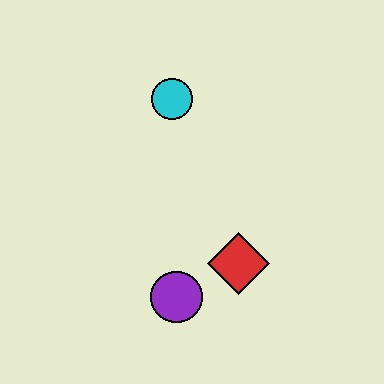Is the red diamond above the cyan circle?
No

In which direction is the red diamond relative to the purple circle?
The red diamond is to the right of the purple circle.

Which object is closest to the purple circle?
The red diamond is closest to the purple circle.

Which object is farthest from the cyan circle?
The purple circle is farthest from the cyan circle.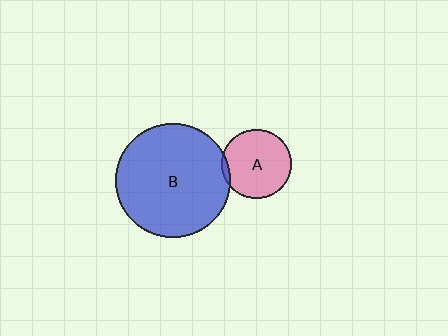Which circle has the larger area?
Circle B (blue).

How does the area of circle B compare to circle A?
Approximately 2.7 times.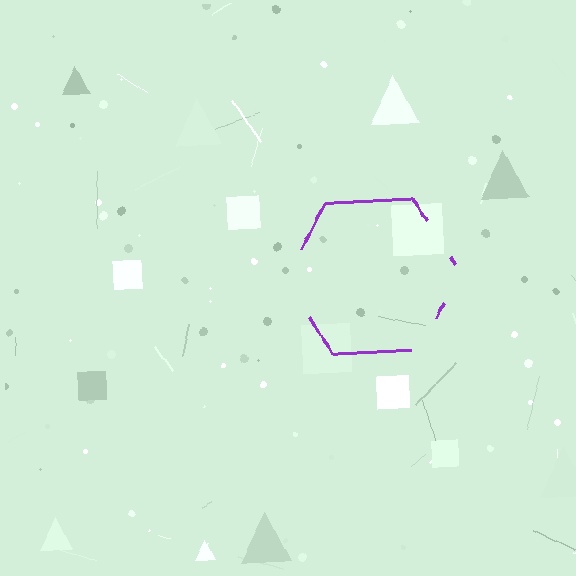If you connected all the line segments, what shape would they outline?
They would outline a hexagon.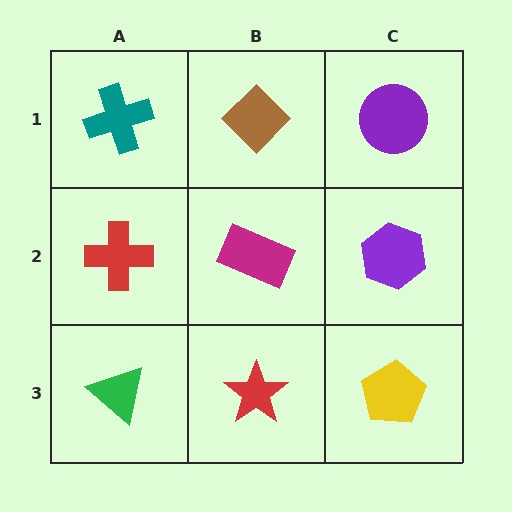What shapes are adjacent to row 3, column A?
A red cross (row 2, column A), a red star (row 3, column B).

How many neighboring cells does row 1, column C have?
2.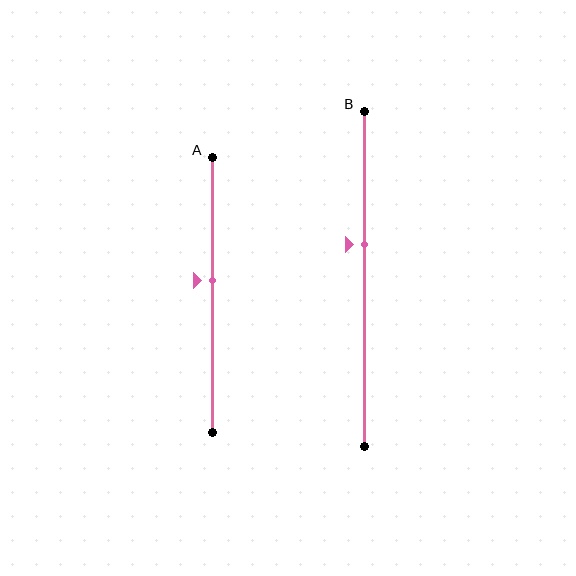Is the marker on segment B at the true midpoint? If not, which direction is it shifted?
No, the marker on segment B is shifted upward by about 10% of the segment length.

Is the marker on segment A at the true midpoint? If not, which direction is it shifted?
No, the marker on segment A is shifted upward by about 5% of the segment length.